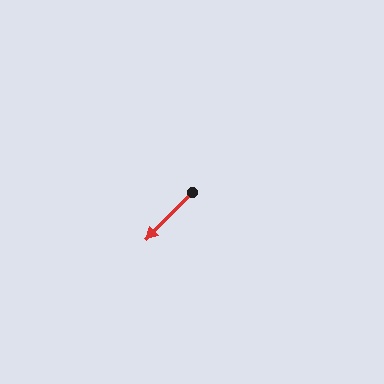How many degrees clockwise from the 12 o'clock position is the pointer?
Approximately 224 degrees.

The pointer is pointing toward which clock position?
Roughly 7 o'clock.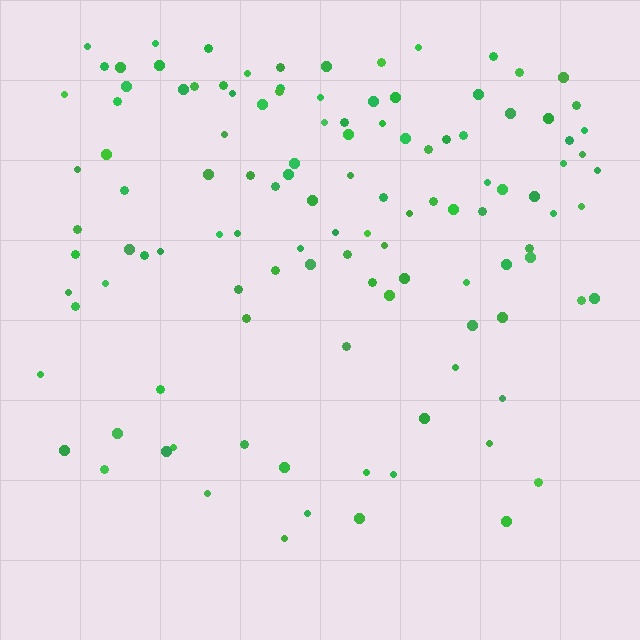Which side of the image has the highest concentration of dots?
The top.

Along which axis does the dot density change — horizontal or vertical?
Vertical.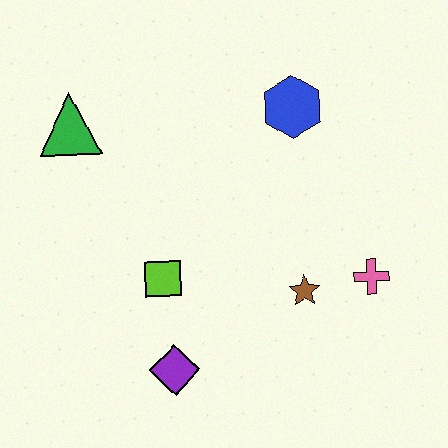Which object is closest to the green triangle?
The lime square is closest to the green triangle.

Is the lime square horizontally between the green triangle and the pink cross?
Yes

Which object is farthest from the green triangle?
The pink cross is farthest from the green triangle.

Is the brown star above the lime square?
No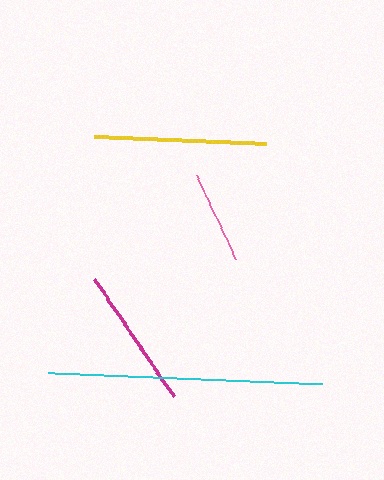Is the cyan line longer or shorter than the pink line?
The cyan line is longer than the pink line.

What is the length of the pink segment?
The pink segment is approximately 92 pixels long.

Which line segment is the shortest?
The pink line is the shortest at approximately 92 pixels.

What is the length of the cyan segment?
The cyan segment is approximately 274 pixels long.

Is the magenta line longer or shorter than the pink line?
The magenta line is longer than the pink line.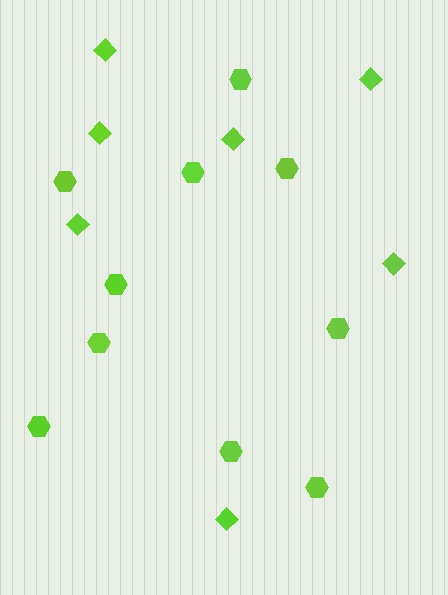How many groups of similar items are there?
There are 2 groups: one group of diamonds (7) and one group of hexagons (10).